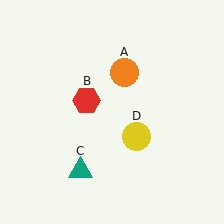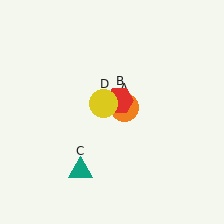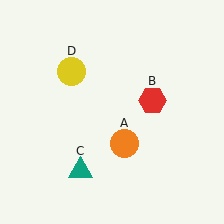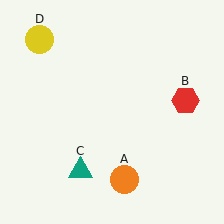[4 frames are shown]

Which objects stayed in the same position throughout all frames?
Teal triangle (object C) remained stationary.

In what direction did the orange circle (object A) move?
The orange circle (object A) moved down.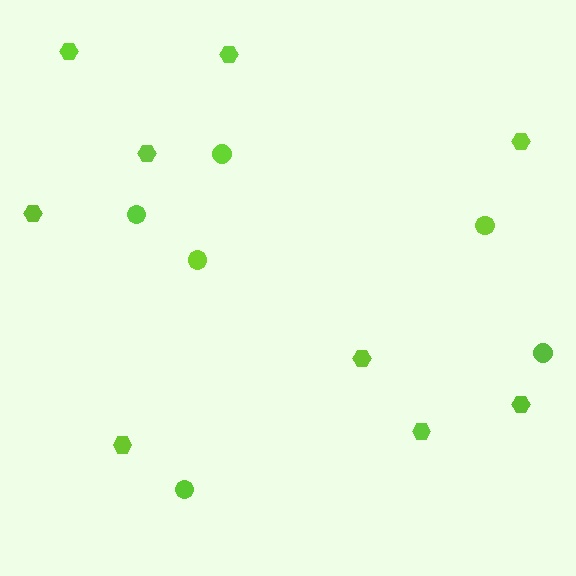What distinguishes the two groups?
There are 2 groups: one group of circles (6) and one group of hexagons (9).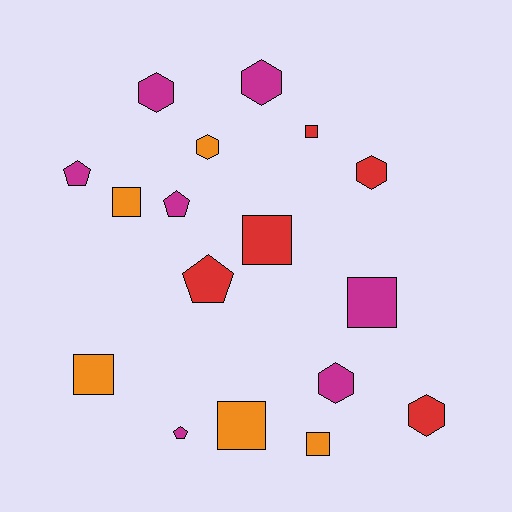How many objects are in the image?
There are 17 objects.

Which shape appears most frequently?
Square, with 7 objects.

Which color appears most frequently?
Magenta, with 7 objects.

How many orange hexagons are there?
There is 1 orange hexagon.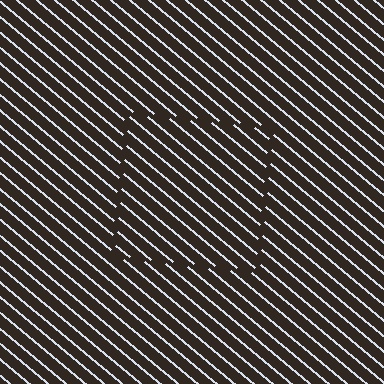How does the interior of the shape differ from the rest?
The interior of the shape contains the same grating, shifted by half a period — the contour is defined by the phase discontinuity where line-ends from the inner and outer gratings abut.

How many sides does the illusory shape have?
4 sides — the line-ends trace a square.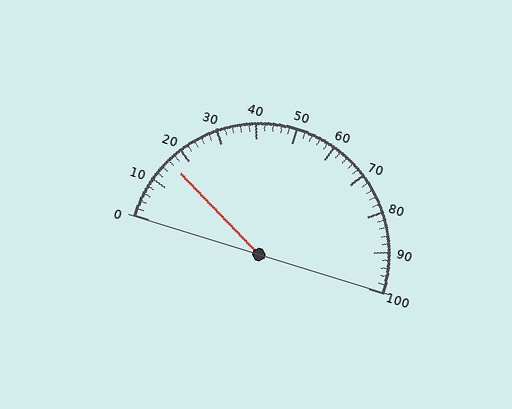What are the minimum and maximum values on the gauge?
The gauge ranges from 0 to 100.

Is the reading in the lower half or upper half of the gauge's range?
The reading is in the lower half of the range (0 to 100).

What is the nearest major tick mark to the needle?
The nearest major tick mark is 20.